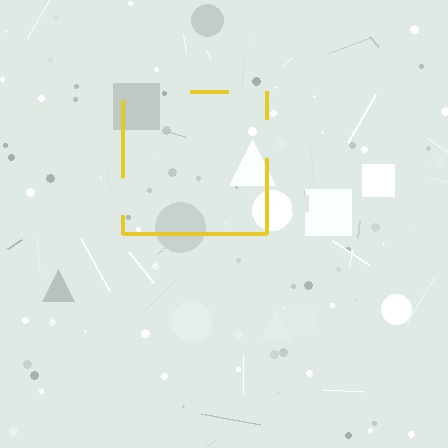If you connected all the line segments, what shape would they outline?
They would outline a square.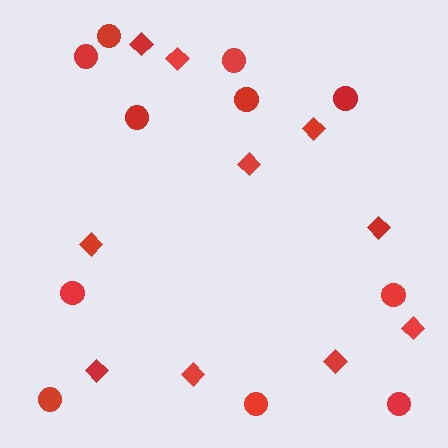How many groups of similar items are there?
There are 2 groups: one group of circles (11) and one group of diamonds (10).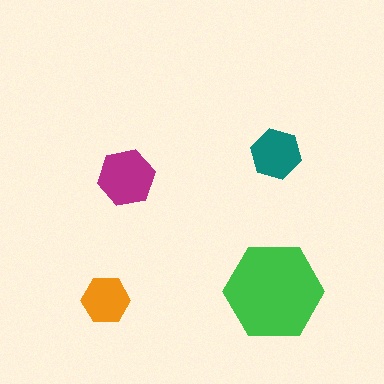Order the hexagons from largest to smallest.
the green one, the magenta one, the teal one, the orange one.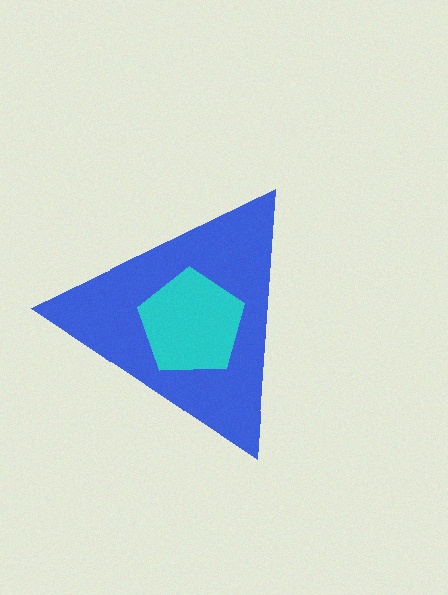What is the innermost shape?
The cyan pentagon.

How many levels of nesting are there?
2.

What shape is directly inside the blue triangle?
The cyan pentagon.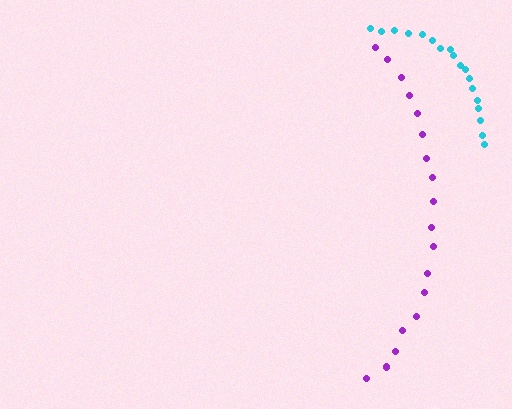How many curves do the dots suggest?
There are 2 distinct paths.